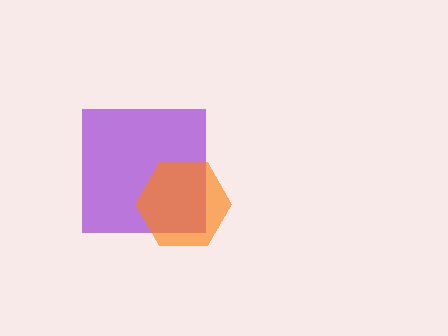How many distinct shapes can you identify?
There are 2 distinct shapes: a purple square, an orange hexagon.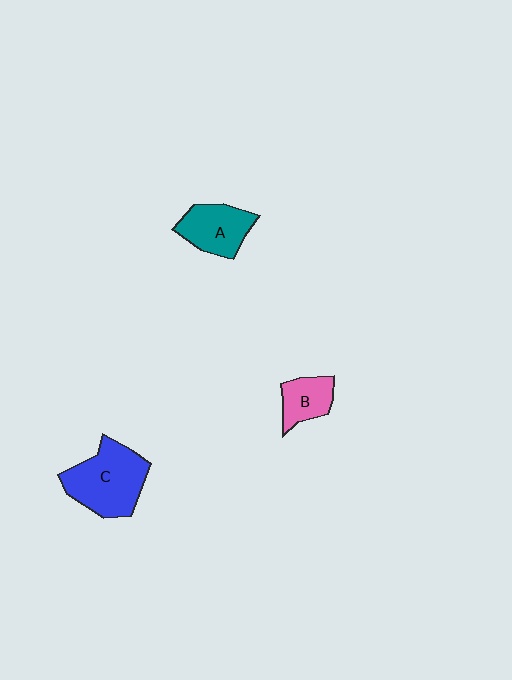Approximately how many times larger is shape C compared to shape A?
Approximately 1.5 times.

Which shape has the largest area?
Shape C (blue).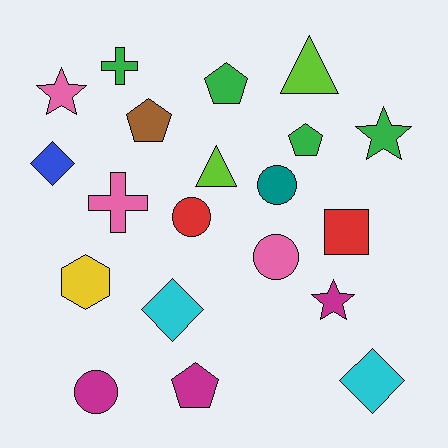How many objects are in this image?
There are 20 objects.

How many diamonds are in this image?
There are 3 diamonds.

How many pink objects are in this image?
There are 3 pink objects.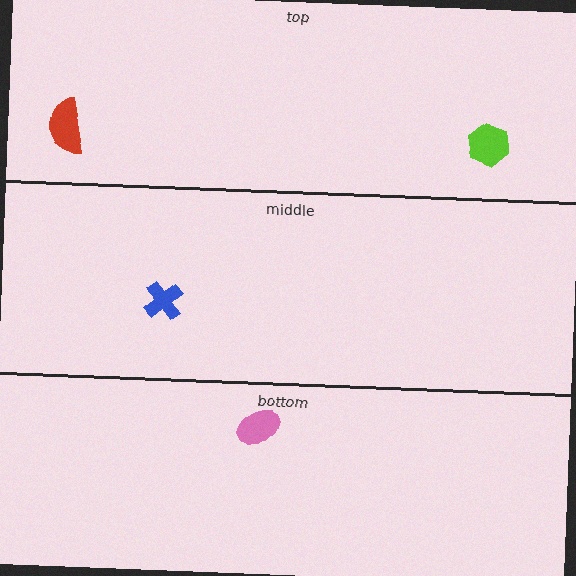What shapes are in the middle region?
The blue cross.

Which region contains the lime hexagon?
The top region.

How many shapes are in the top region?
2.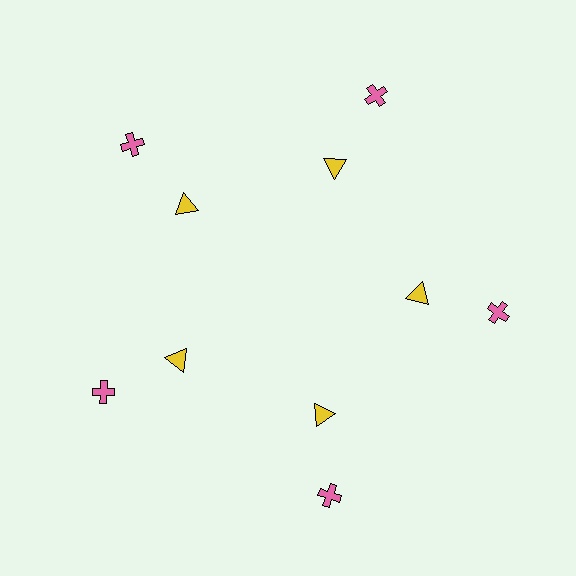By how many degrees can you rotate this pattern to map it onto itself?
The pattern maps onto itself every 72 degrees of rotation.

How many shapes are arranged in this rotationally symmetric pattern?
There are 10 shapes, arranged in 5 groups of 2.